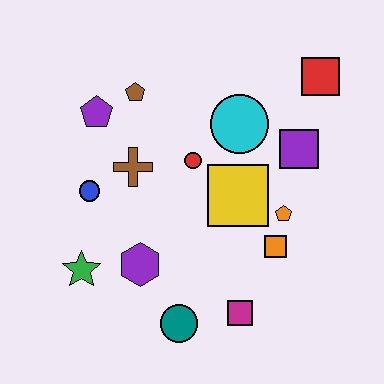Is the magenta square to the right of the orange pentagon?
No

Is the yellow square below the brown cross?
Yes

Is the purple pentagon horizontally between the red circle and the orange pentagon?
No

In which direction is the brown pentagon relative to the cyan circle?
The brown pentagon is to the left of the cyan circle.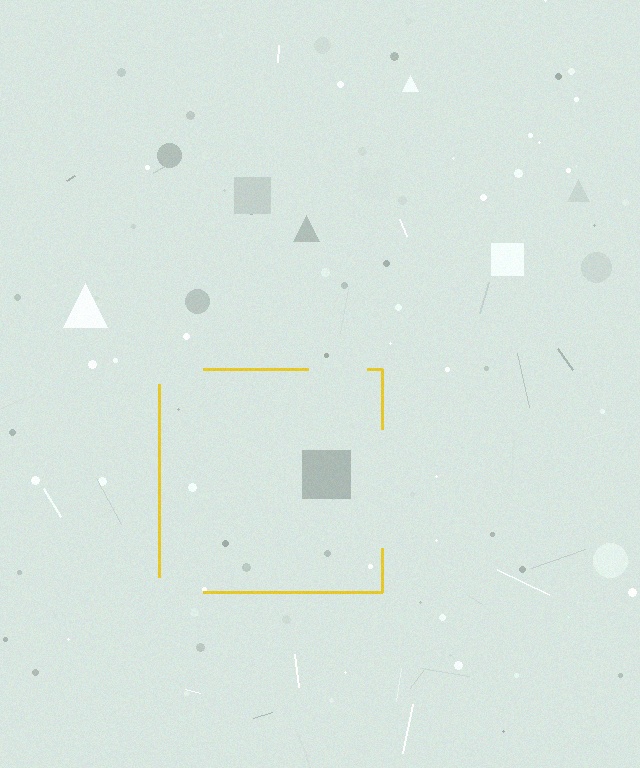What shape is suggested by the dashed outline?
The dashed outline suggests a square.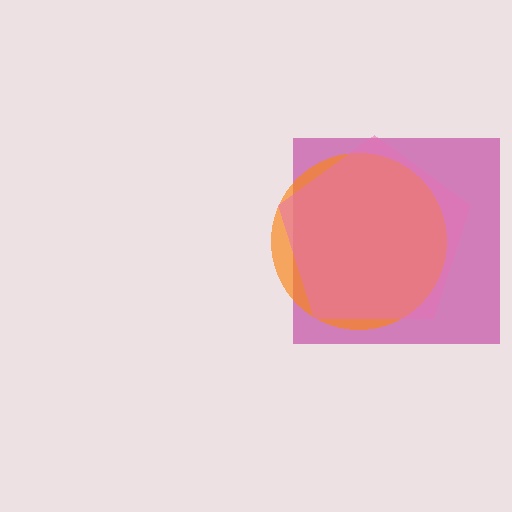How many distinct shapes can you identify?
There are 3 distinct shapes: a magenta square, an orange circle, a pink pentagon.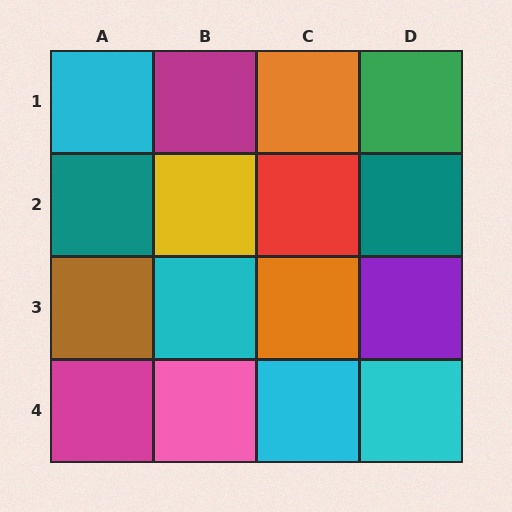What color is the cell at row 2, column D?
Teal.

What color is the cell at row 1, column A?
Cyan.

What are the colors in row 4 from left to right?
Magenta, pink, cyan, cyan.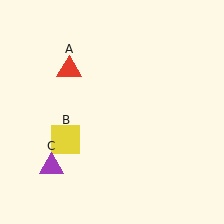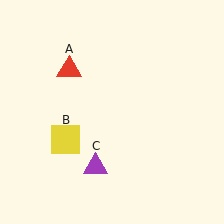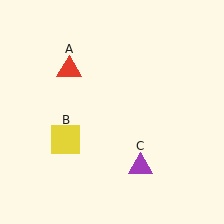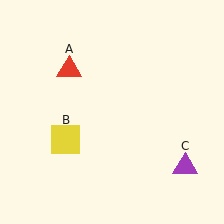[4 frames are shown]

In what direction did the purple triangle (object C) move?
The purple triangle (object C) moved right.